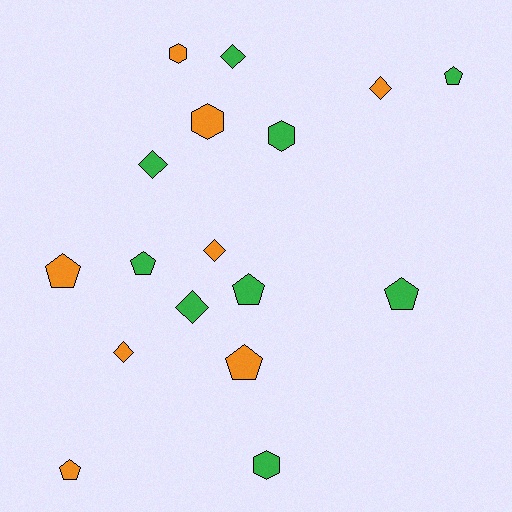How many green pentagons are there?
There are 4 green pentagons.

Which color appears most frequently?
Green, with 9 objects.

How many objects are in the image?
There are 17 objects.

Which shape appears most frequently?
Pentagon, with 7 objects.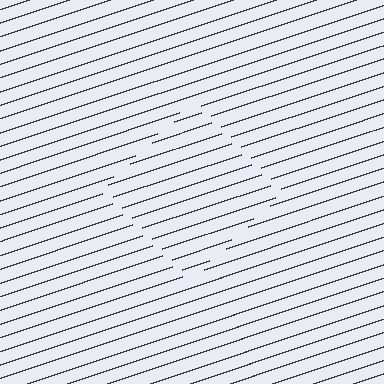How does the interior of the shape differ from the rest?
The interior of the shape contains the same grating, shifted by half a period — the contour is defined by the phase discontinuity where line-ends from the inner and outer gratings abut.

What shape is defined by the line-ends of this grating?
An illusory square. The interior of the shape contains the same grating, shifted by half a period — the contour is defined by the phase discontinuity where line-ends from the inner and outer gratings abut.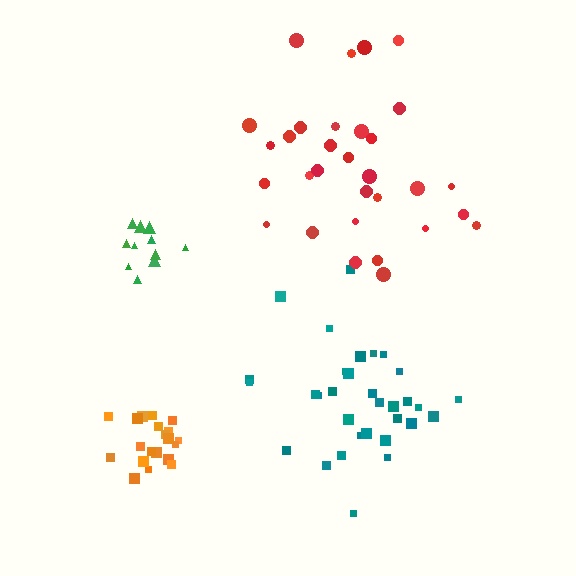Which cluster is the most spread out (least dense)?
Red.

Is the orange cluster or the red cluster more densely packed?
Orange.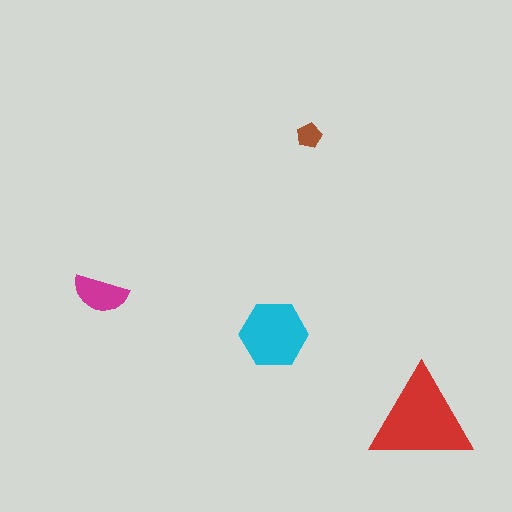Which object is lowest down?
The red triangle is bottommost.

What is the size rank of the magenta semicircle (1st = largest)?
3rd.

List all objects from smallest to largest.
The brown pentagon, the magenta semicircle, the cyan hexagon, the red triangle.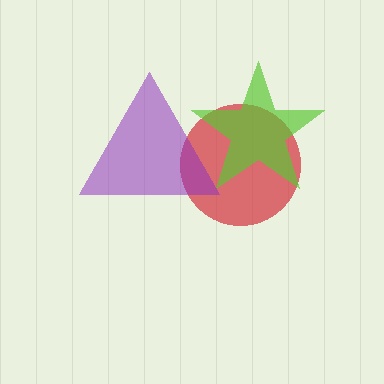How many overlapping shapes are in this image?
There are 3 overlapping shapes in the image.